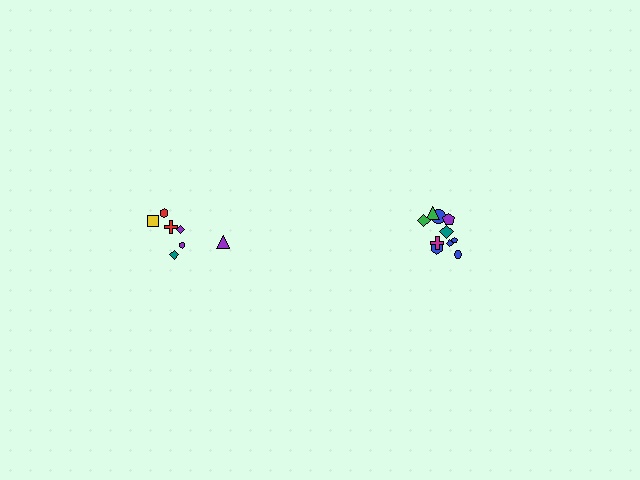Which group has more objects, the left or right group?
The right group.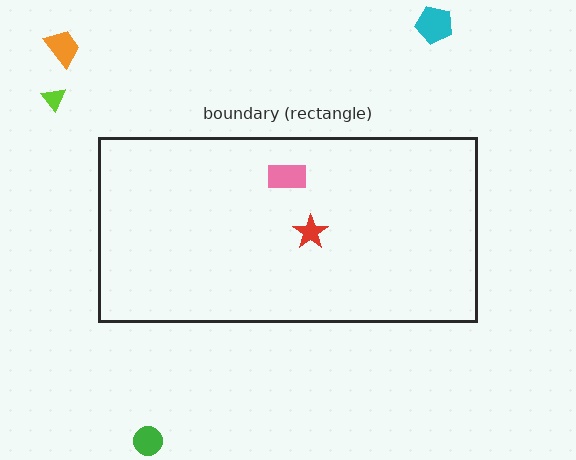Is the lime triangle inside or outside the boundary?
Outside.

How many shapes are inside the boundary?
2 inside, 4 outside.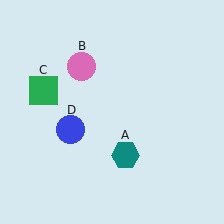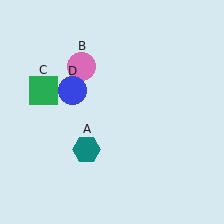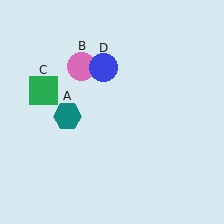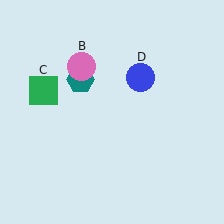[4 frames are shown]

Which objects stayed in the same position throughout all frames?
Pink circle (object B) and green square (object C) remained stationary.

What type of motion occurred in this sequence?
The teal hexagon (object A), blue circle (object D) rotated clockwise around the center of the scene.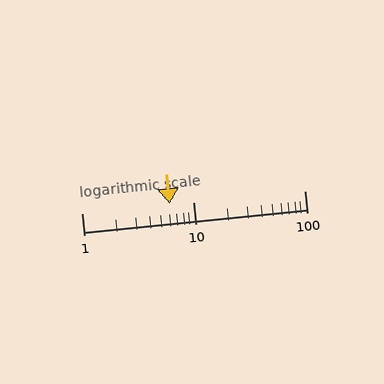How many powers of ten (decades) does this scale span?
The scale spans 2 decades, from 1 to 100.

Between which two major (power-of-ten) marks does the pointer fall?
The pointer is between 1 and 10.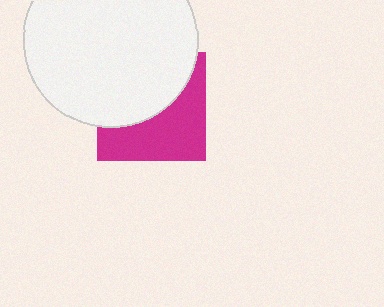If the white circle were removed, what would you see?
You would see the complete magenta square.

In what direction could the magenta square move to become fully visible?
The magenta square could move down. That would shift it out from behind the white circle entirely.